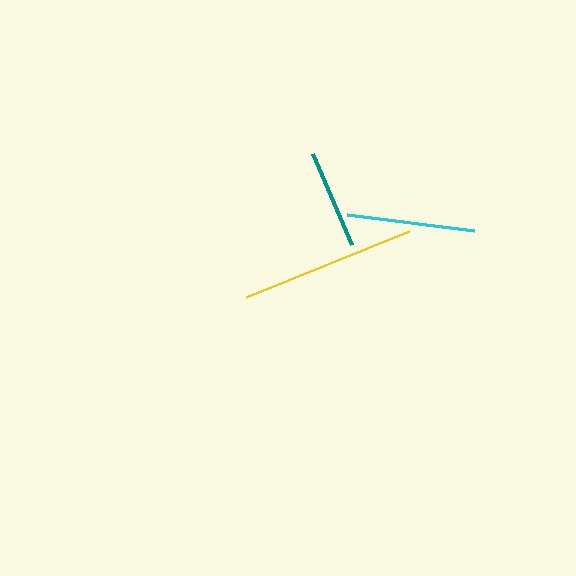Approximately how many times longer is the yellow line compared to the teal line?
The yellow line is approximately 1.8 times the length of the teal line.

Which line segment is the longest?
The yellow line is the longest at approximately 176 pixels.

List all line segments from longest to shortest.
From longest to shortest: yellow, cyan, teal.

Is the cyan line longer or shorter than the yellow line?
The yellow line is longer than the cyan line.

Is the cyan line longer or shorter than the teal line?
The cyan line is longer than the teal line.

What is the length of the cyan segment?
The cyan segment is approximately 128 pixels long.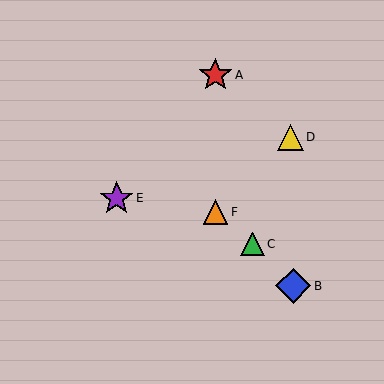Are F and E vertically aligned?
No, F is at x≈215 and E is at x≈117.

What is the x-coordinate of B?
Object B is at x≈293.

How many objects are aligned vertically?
2 objects (A, F) are aligned vertically.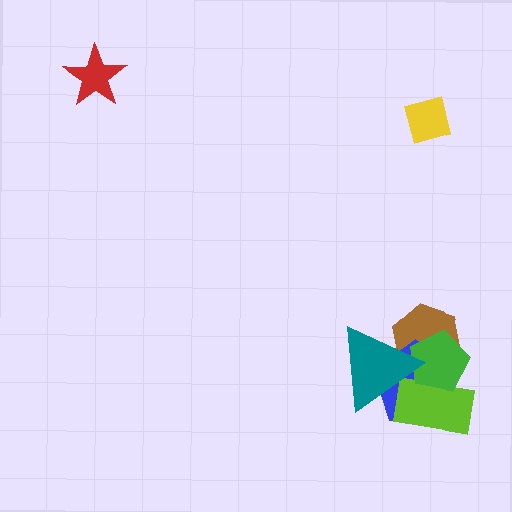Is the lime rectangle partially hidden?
Yes, it is partially covered by another shape.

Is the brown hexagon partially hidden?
Yes, it is partially covered by another shape.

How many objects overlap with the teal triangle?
4 objects overlap with the teal triangle.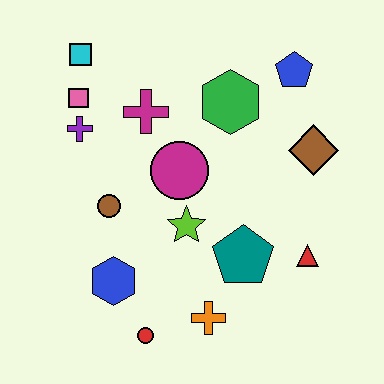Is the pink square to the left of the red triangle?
Yes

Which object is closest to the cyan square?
The pink square is closest to the cyan square.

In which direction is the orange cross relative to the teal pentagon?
The orange cross is below the teal pentagon.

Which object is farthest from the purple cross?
The red triangle is farthest from the purple cross.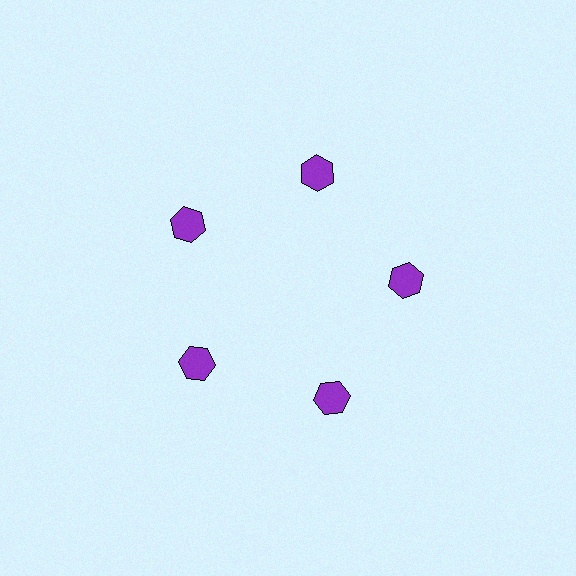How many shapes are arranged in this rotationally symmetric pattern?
There are 5 shapes, arranged in 5 groups of 1.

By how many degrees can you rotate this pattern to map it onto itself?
The pattern maps onto itself every 72 degrees of rotation.